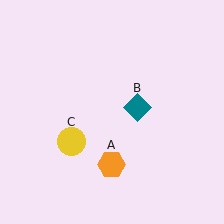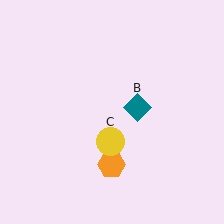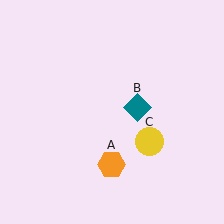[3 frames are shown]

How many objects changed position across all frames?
1 object changed position: yellow circle (object C).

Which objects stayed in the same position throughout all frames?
Orange hexagon (object A) and teal diamond (object B) remained stationary.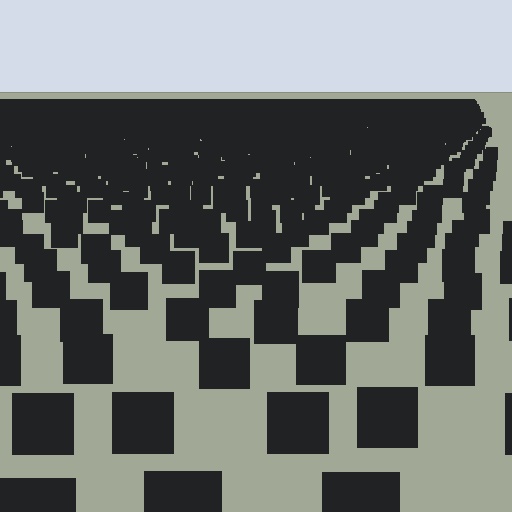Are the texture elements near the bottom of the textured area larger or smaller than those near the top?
Larger. Near the bottom, elements are closer to the viewer and appear at a bigger on-screen size.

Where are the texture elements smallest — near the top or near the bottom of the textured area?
Near the top.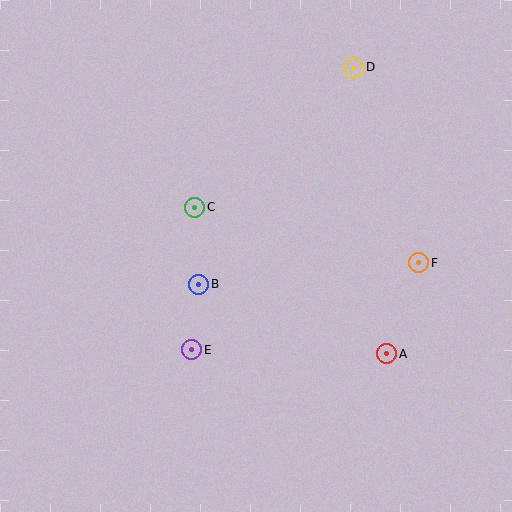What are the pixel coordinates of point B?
Point B is at (199, 284).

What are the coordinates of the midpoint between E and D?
The midpoint between E and D is at (273, 209).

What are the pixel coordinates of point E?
Point E is at (192, 350).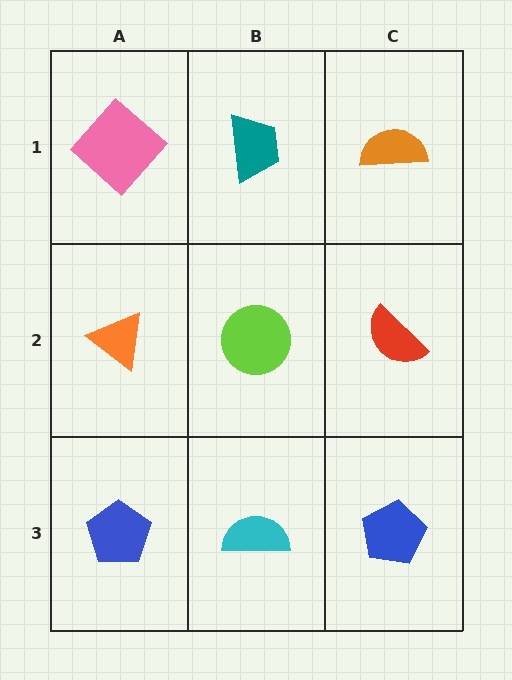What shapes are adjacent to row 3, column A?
An orange triangle (row 2, column A), a cyan semicircle (row 3, column B).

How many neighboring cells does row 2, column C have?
3.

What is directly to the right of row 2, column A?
A lime circle.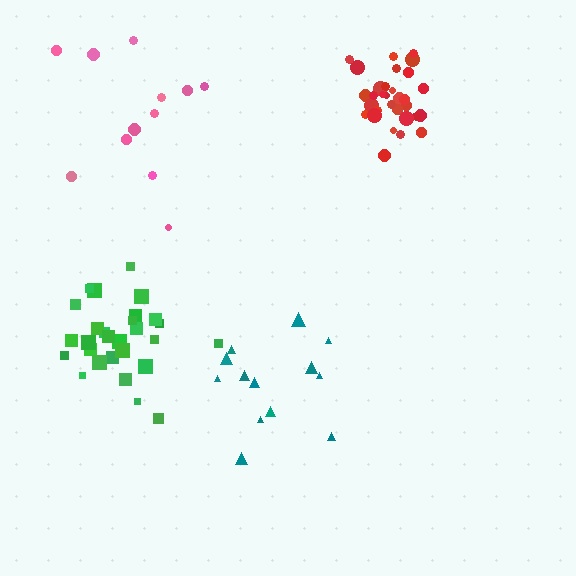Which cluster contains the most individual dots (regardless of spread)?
Red (31).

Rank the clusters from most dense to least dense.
red, green, teal, pink.